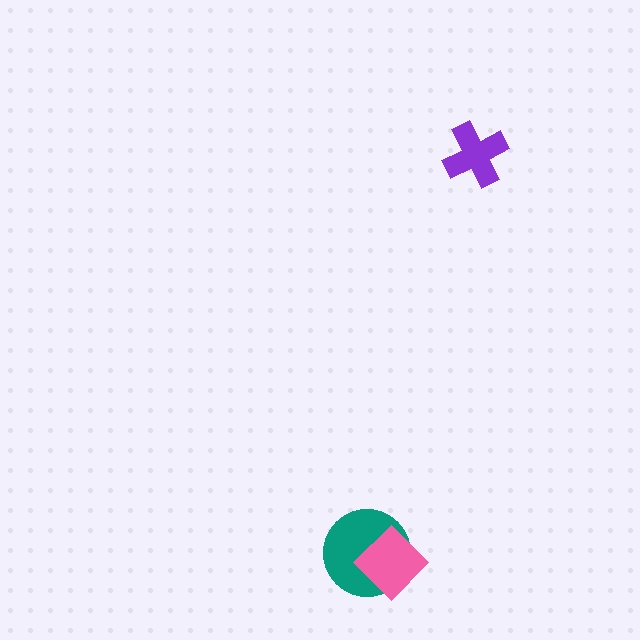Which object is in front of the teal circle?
The pink diamond is in front of the teal circle.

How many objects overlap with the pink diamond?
1 object overlaps with the pink diamond.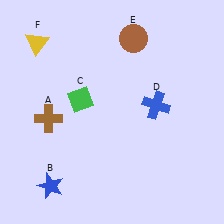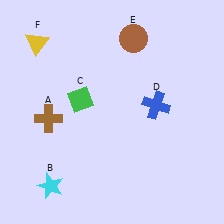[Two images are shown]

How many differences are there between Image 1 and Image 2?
There is 1 difference between the two images.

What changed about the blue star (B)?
In Image 1, B is blue. In Image 2, it changed to cyan.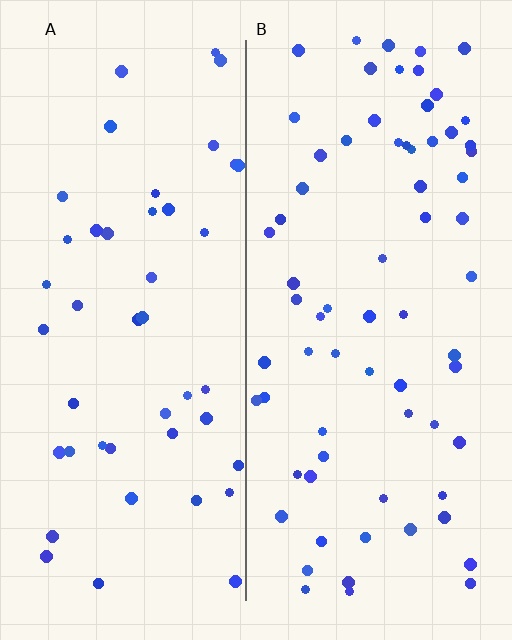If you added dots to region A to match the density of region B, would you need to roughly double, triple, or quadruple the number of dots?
Approximately double.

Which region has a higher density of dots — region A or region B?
B (the right).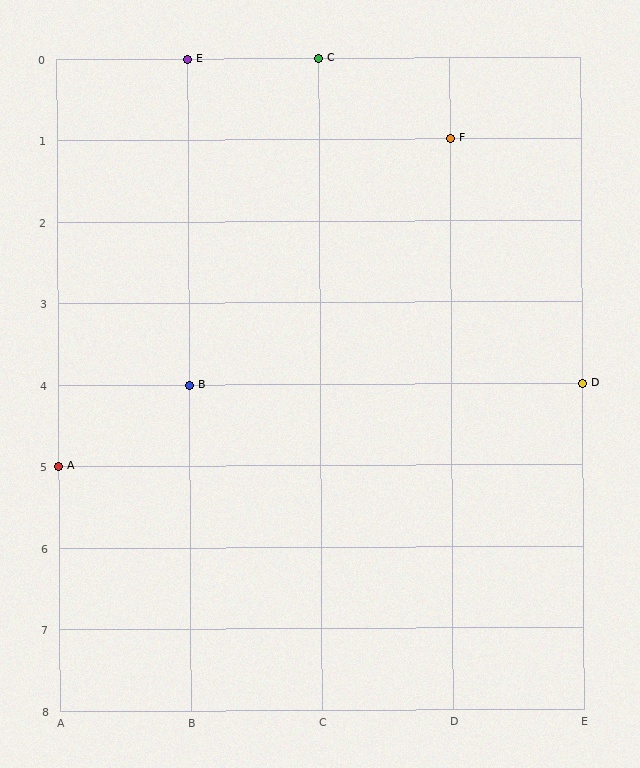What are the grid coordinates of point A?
Point A is at grid coordinates (A, 5).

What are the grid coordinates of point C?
Point C is at grid coordinates (C, 0).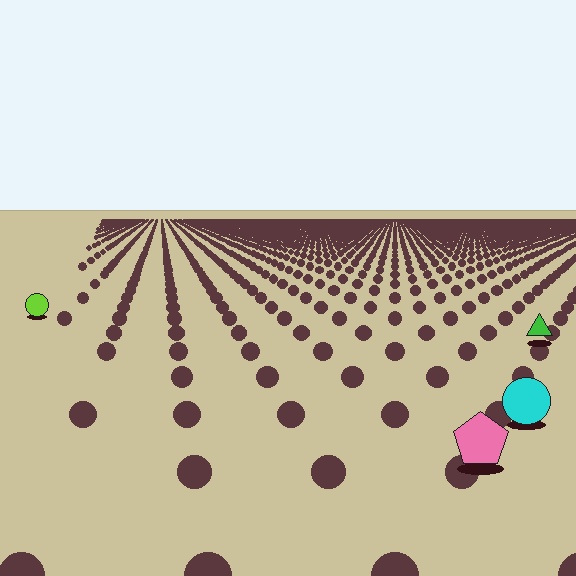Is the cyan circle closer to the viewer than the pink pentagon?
No. The pink pentagon is closer — you can tell from the texture gradient: the ground texture is coarser near it.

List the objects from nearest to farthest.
From nearest to farthest: the pink pentagon, the cyan circle, the green triangle, the lime circle.